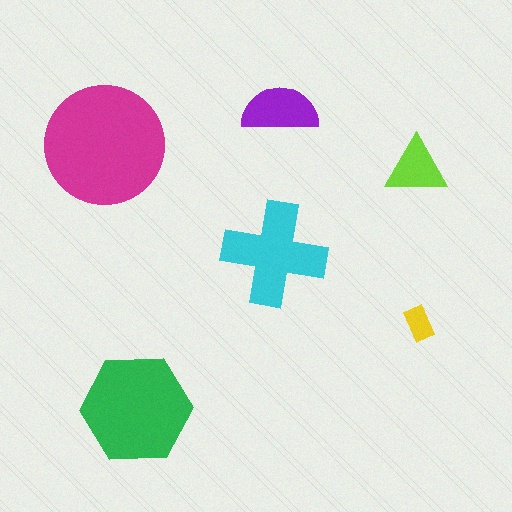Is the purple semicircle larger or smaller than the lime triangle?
Larger.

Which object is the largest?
The magenta circle.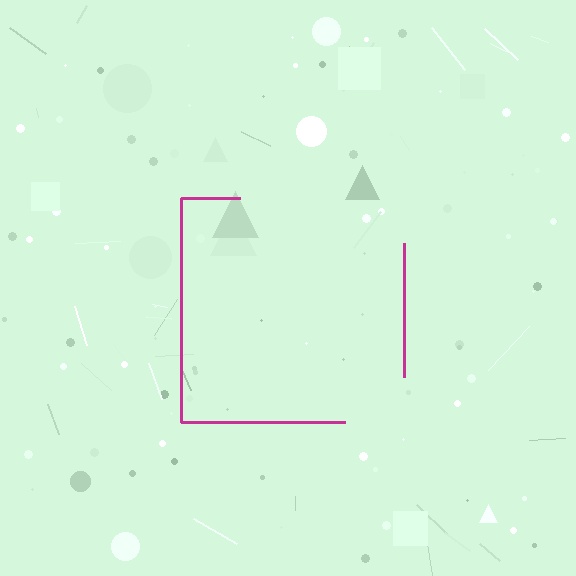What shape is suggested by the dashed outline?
The dashed outline suggests a square.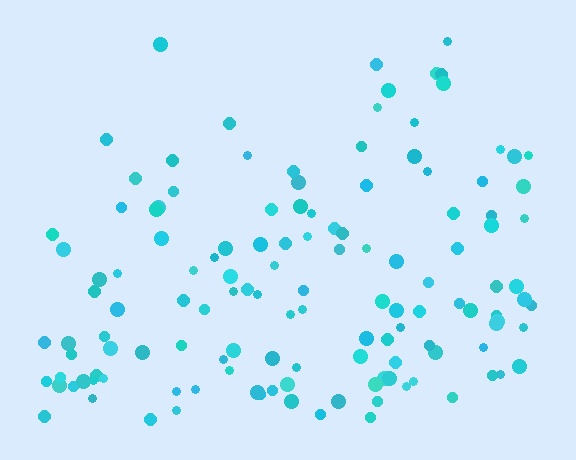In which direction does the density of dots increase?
From top to bottom, with the bottom side densest.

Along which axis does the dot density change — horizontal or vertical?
Vertical.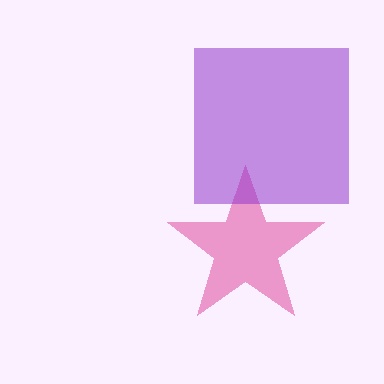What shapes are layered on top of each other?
The layered shapes are: a pink star, a purple square.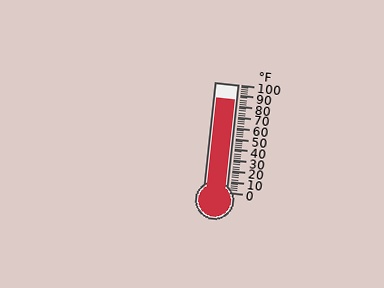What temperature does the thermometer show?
The thermometer shows approximately 86°F.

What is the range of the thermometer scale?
The thermometer scale ranges from 0°F to 100°F.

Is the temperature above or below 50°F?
The temperature is above 50°F.